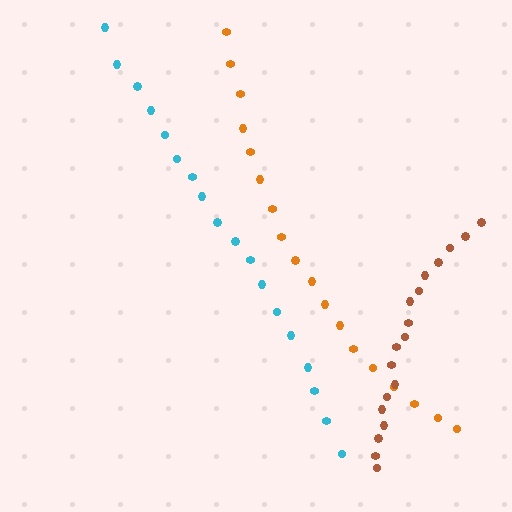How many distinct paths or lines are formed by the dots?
There are 3 distinct paths.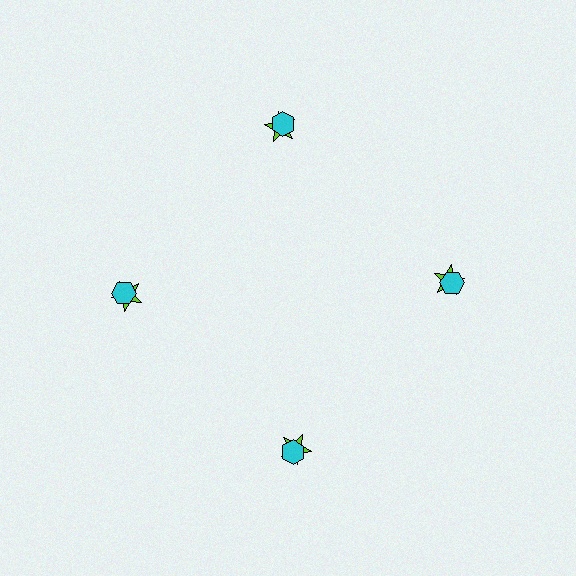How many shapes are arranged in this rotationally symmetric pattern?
There are 8 shapes, arranged in 4 groups of 2.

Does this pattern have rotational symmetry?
Yes, this pattern has 4-fold rotational symmetry. It looks the same after rotating 90 degrees around the center.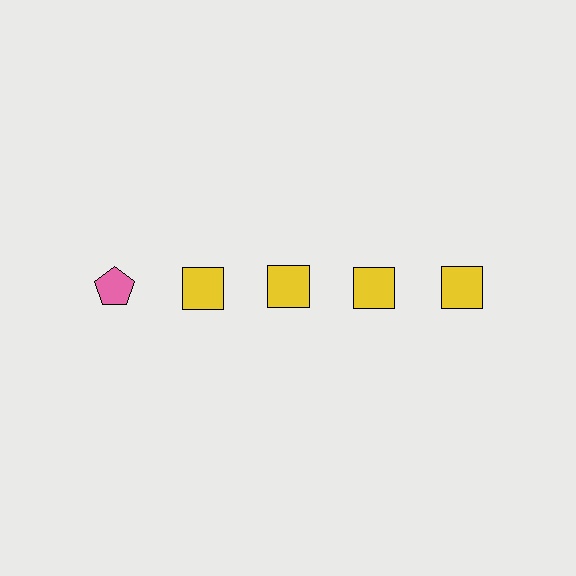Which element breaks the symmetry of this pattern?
The pink pentagon in the top row, leftmost column breaks the symmetry. All other shapes are yellow squares.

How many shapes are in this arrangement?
There are 5 shapes arranged in a grid pattern.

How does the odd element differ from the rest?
It differs in both color (pink instead of yellow) and shape (pentagon instead of square).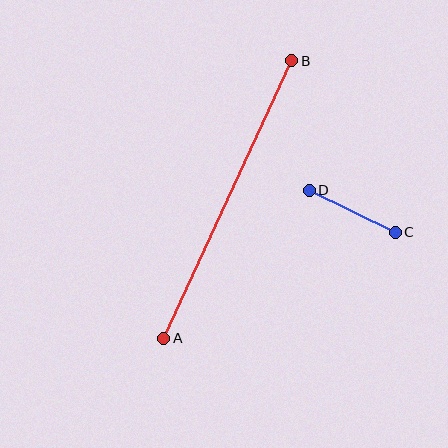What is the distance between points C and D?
The distance is approximately 96 pixels.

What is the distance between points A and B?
The distance is approximately 305 pixels.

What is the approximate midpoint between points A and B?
The midpoint is at approximately (228, 200) pixels.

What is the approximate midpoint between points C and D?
The midpoint is at approximately (352, 211) pixels.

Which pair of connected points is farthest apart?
Points A and B are farthest apart.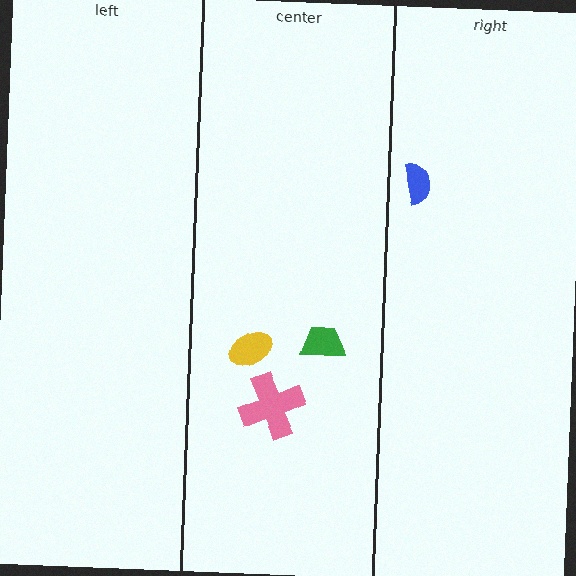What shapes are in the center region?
The yellow ellipse, the pink cross, the green trapezoid.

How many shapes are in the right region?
1.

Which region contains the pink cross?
The center region.